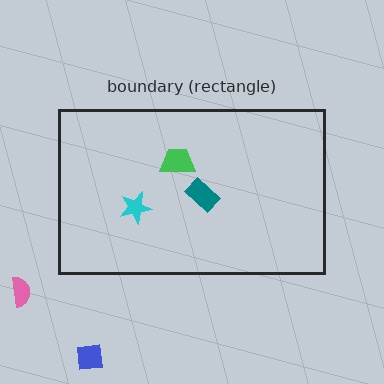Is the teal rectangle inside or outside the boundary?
Inside.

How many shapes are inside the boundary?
3 inside, 2 outside.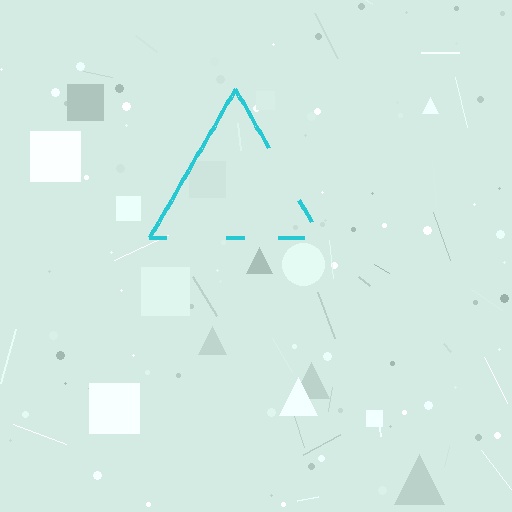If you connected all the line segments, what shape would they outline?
They would outline a triangle.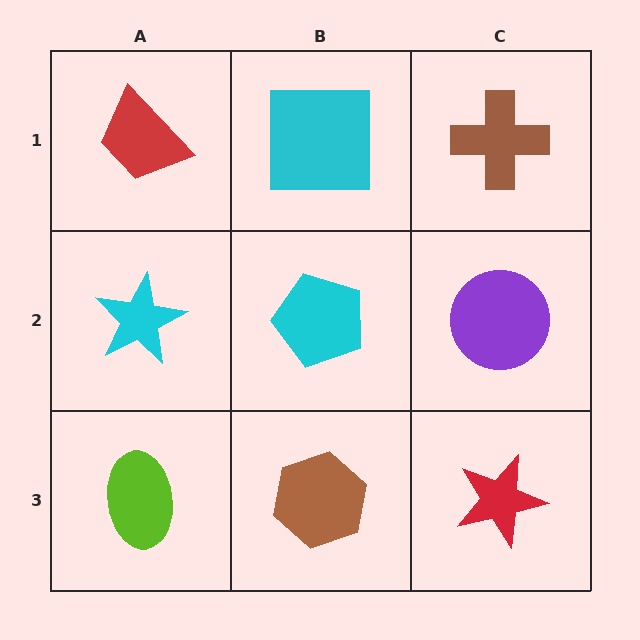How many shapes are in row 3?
3 shapes.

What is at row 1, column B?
A cyan square.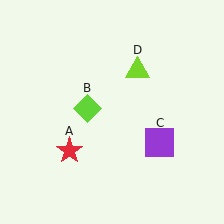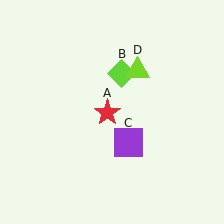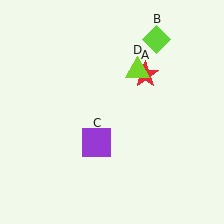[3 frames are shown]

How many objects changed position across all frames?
3 objects changed position: red star (object A), lime diamond (object B), purple square (object C).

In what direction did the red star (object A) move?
The red star (object A) moved up and to the right.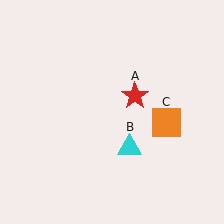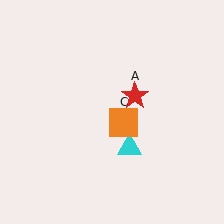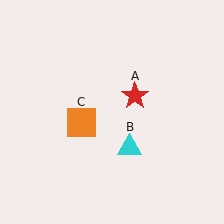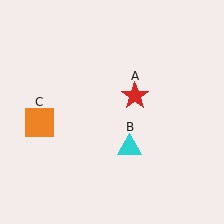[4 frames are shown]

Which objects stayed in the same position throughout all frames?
Red star (object A) and cyan triangle (object B) remained stationary.